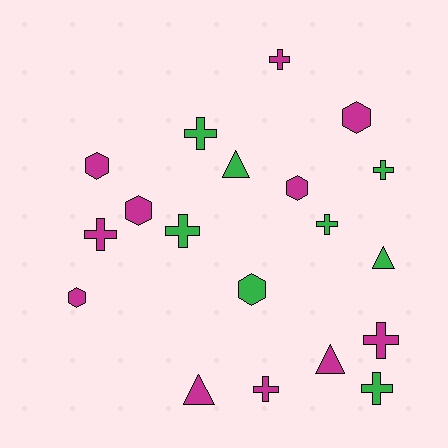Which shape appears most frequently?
Cross, with 9 objects.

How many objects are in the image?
There are 19 objects.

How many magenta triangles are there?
There are 2 magenta triangles.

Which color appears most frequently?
Magenta, with 11 objects.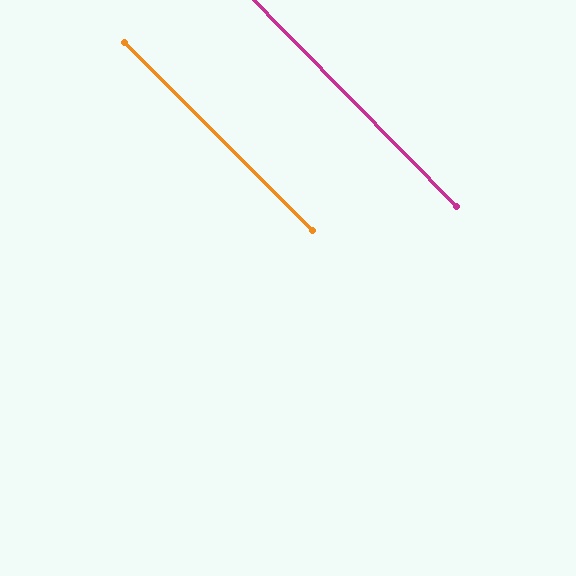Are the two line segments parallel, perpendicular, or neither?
Parallel — their directions differ by only 0.6°.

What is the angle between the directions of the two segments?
Approximately 1 degree.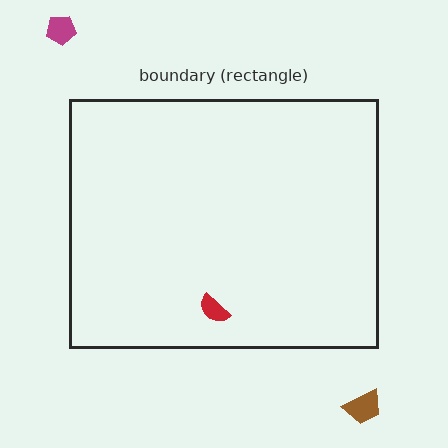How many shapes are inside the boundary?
1 inside, 2 outside.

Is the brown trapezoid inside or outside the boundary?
Outside.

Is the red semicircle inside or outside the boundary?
Inside.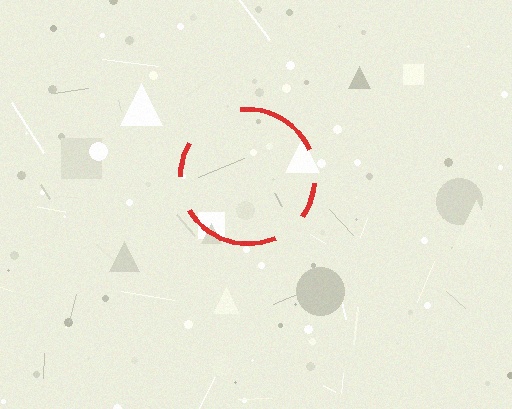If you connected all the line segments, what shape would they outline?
They would outline a circle.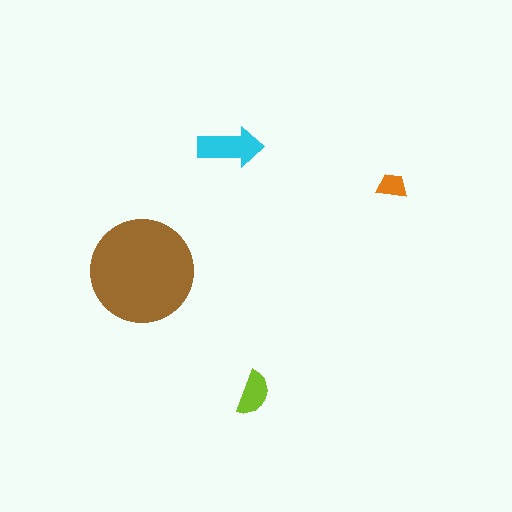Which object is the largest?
The brown circle.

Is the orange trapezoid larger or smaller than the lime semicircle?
Smaller.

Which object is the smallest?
The orange trapezoid.